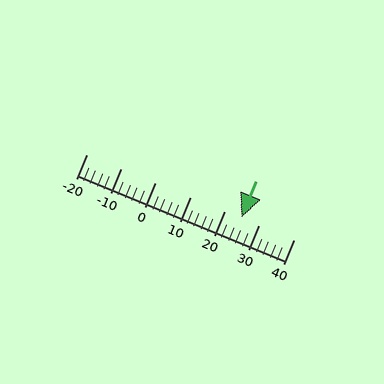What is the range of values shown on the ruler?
The ruler shows values from -20 to 40.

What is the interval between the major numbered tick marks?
The major tick marks are spaced 10 units apart.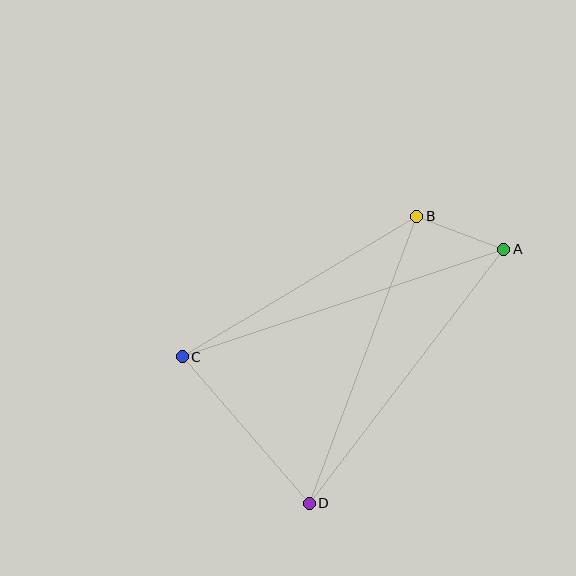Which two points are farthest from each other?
Points A and C are farthest from each other.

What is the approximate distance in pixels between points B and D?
The distance between B and D is approximately 306 pixels.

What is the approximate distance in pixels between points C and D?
The distance between C and D is approximately 194 pixels.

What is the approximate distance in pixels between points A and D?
The distance between A and D is approximately 320 pixels.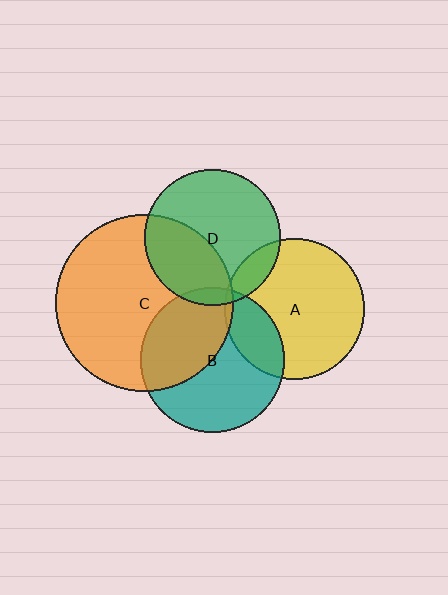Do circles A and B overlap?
Yes.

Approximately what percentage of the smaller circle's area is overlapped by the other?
Approximately 20%.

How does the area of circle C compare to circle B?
Approximately 1.5 times.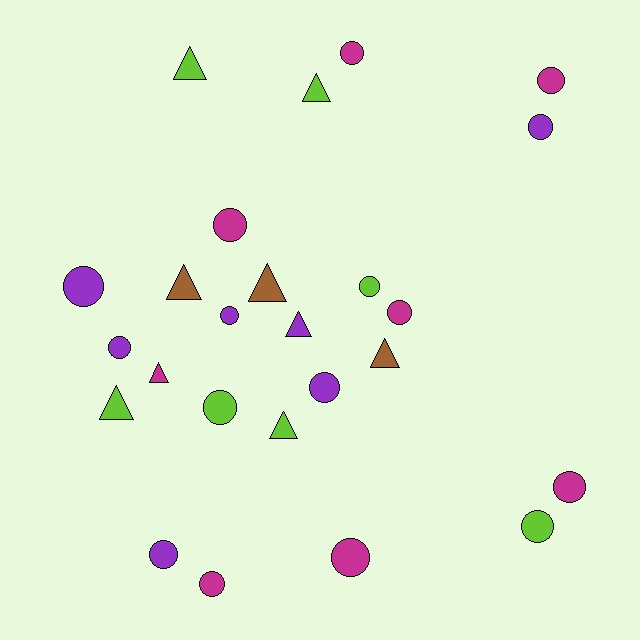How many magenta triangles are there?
There is 1 magenta triangle.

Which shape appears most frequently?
Circle, with 16 objects.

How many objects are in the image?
There are 25 objects.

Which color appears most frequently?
Magenta, with 8 objects.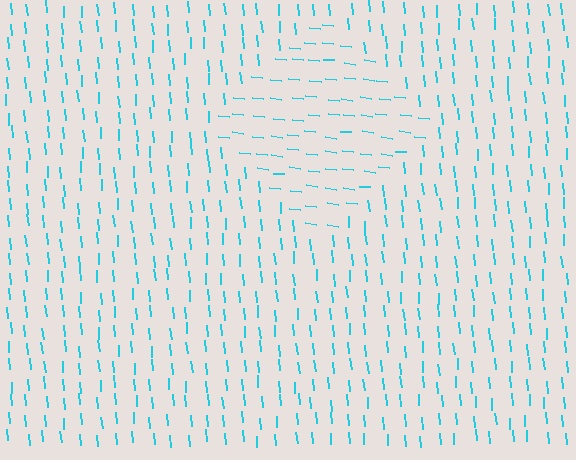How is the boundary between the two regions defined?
The boundary is defined purely by a change in line orientation (approximately 79 degrees difference). All lines are the same color and thickness.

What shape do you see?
I see a diamond.